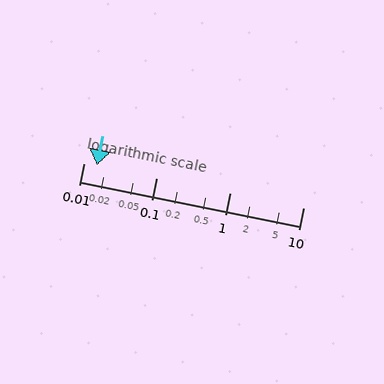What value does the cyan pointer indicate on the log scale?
The pointer indicates approximately 0.015.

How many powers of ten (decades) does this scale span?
The scale spans 3 decades, from 0.01 to 10.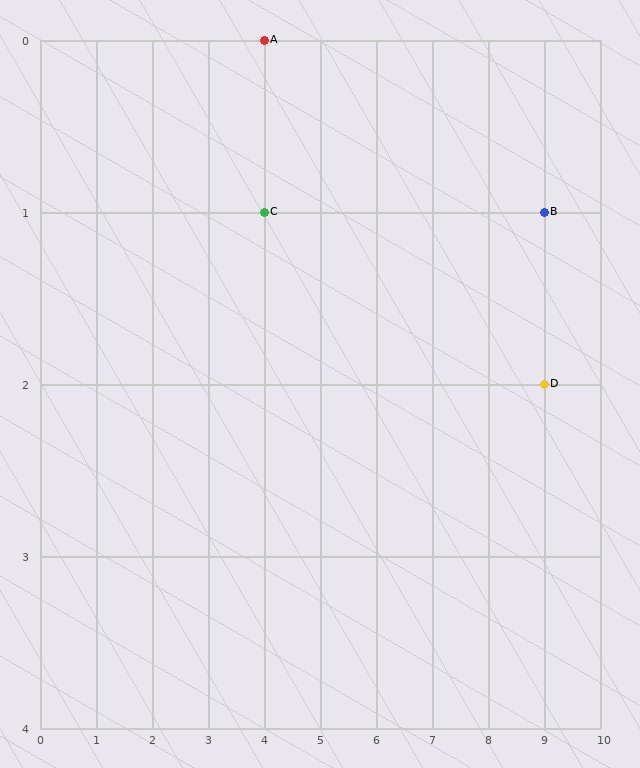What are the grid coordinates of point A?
Point A is at grid coordinates (4, 0).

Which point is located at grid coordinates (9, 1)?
Point B is at (9, 1).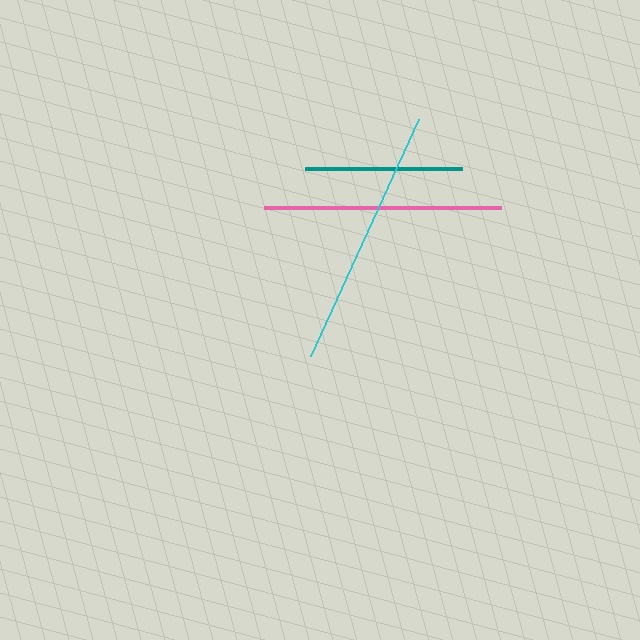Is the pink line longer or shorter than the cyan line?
The cyan line is longer than the pink line.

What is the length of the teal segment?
The teal segment is approximately 157 pixels long.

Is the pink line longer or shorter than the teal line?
The pink line is longer than the teal line.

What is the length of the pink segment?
The pink segment is approximately 236 pixels long.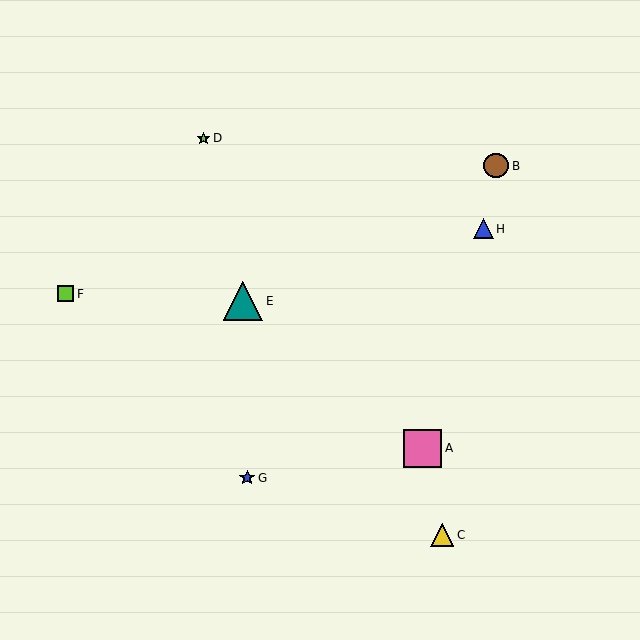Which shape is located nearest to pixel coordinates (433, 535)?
The yellow triangle (labeled C) at (442, 535) is nearest to that location.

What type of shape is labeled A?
Shape A is a pink square.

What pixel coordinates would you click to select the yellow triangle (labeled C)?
Click at (442, 535) to select the yellow triangle C.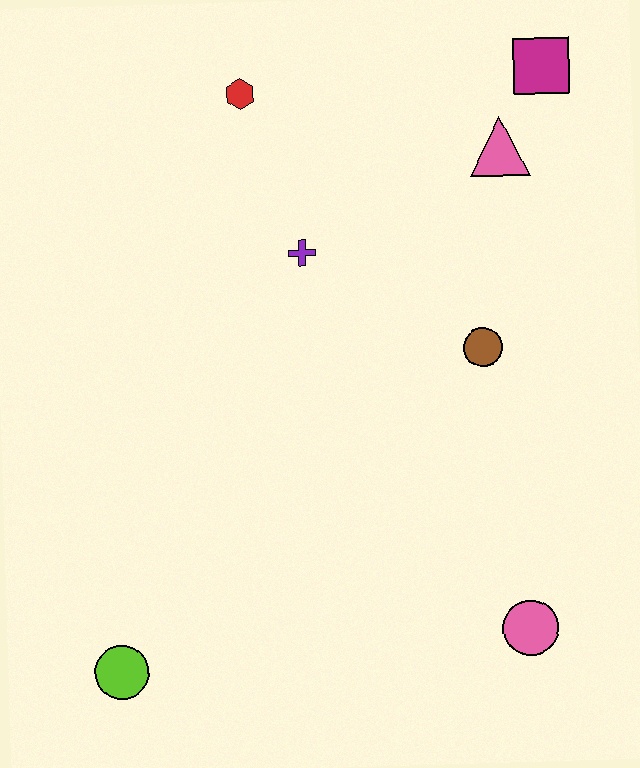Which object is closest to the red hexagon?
The purple cross is closest to the red hexagon.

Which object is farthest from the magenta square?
The lime circle is farthest from the magenta square.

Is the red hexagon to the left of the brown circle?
Yes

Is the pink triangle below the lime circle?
No